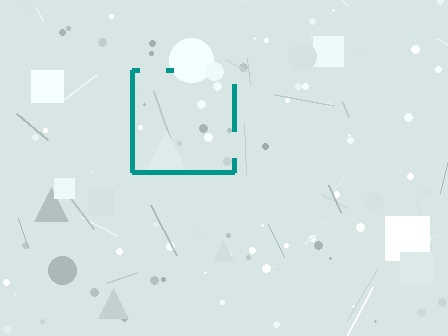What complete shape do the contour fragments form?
The contour fragments form a square.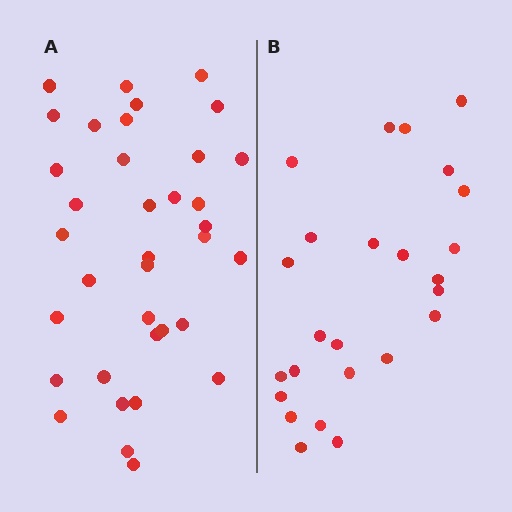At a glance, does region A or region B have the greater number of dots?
Region A (the left region) has more dots.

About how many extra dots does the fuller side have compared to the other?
Region A has roughly 12 or so more dots than region B.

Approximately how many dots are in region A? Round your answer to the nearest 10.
About 40 dots. (The exact count is 36, which rounds to 40.)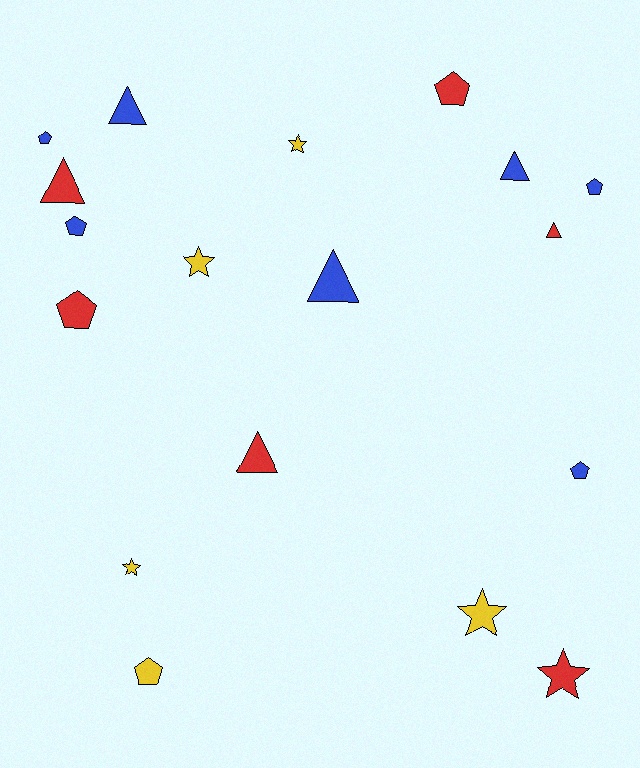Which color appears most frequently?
Blue, with 7 objects.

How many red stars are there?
There is 1 red star.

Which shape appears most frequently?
Pentagon, with 7 objects.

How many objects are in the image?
There are 18 objects.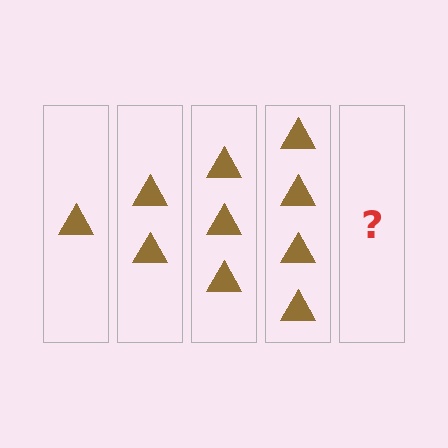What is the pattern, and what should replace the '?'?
The pattern is that each step adds one more triangle. The '?' should be 5 triangles.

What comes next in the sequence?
The next element should be 5 triangles.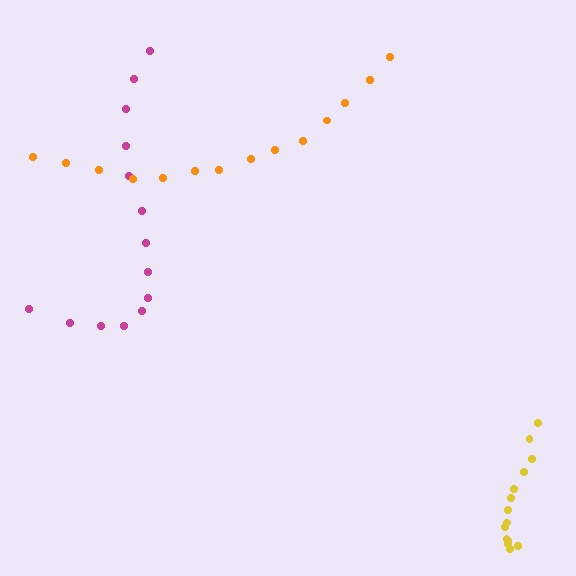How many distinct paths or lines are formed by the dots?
There are 3 distinct paths.